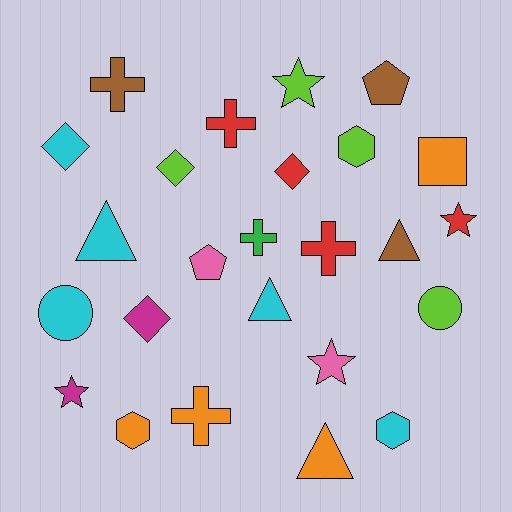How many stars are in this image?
There are 4 stars.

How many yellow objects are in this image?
There are no yellow objects.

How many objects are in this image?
There are 25 objects.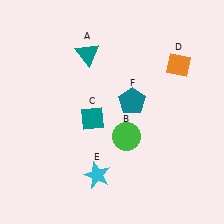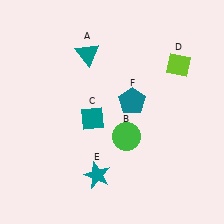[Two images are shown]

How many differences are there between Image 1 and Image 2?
There are 2 differences between the two images.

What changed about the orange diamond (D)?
In Image 1, D is orange. In Image 2, it changed to lime.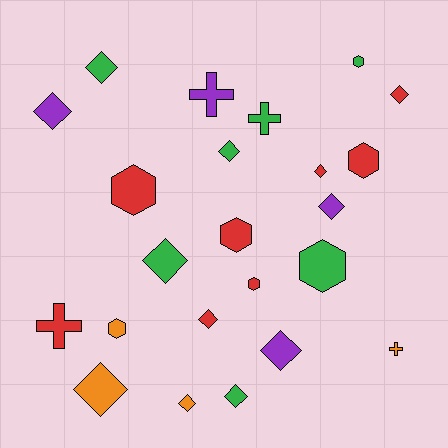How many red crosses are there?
There is 1 red cross.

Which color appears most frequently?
Red, with 8 objects.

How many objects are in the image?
There are 23 objects.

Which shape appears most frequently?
Diamond, with 12 objects.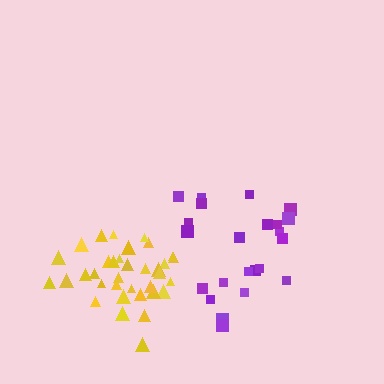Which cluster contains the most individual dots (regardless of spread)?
Yellow (35).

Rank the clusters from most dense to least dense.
yellow, purple.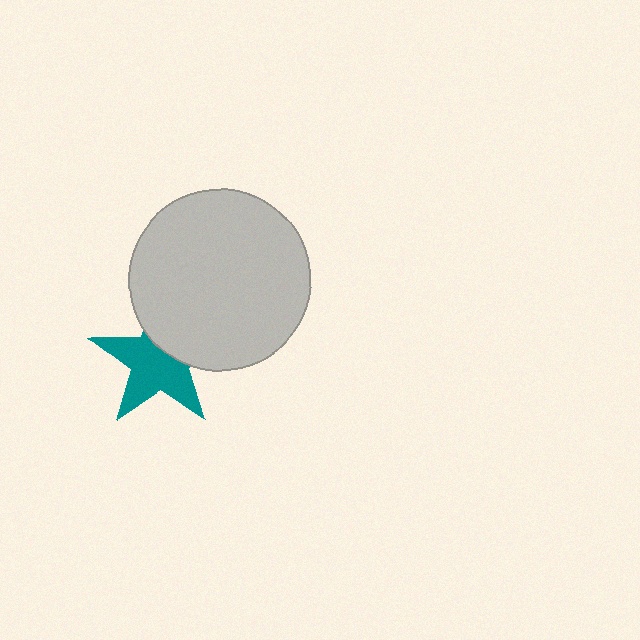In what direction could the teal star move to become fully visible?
The teal star could move toward the lower-left. That would shift it out from behind the light gray circle entirely.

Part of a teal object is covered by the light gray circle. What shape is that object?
It is a star.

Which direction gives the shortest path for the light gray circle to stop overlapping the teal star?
Moving toward the upper-right gives the shortest separation.